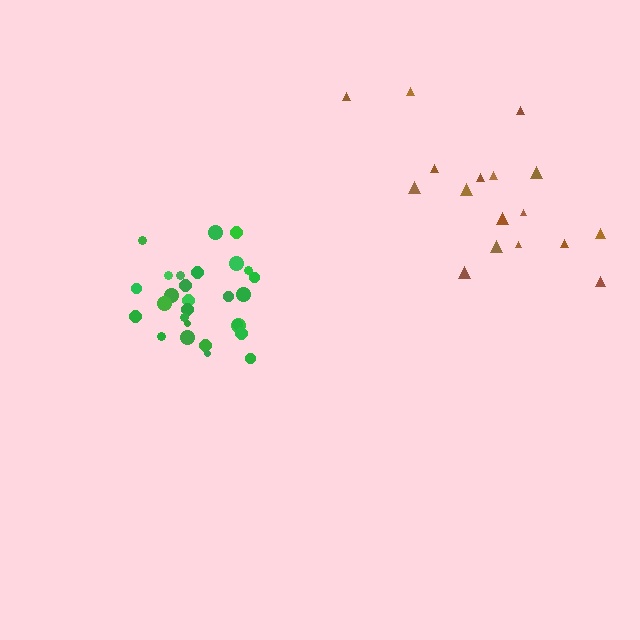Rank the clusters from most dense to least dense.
green, brown.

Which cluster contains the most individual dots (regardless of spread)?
Green (28).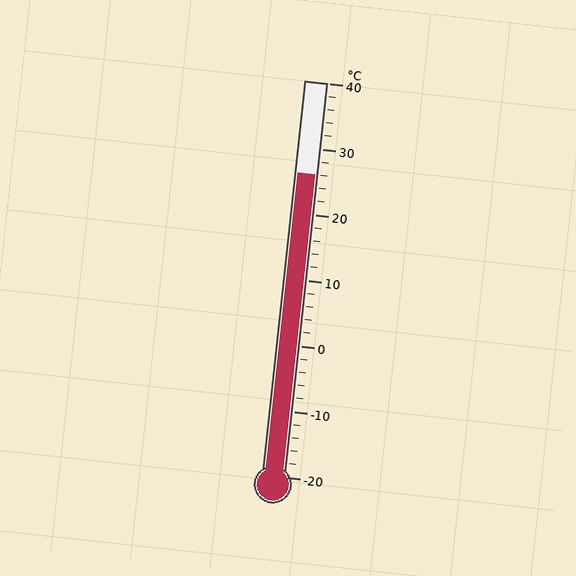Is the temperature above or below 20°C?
The temperature is above 20°C.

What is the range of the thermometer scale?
The thermometer scale ranges from -20°C to 40°C.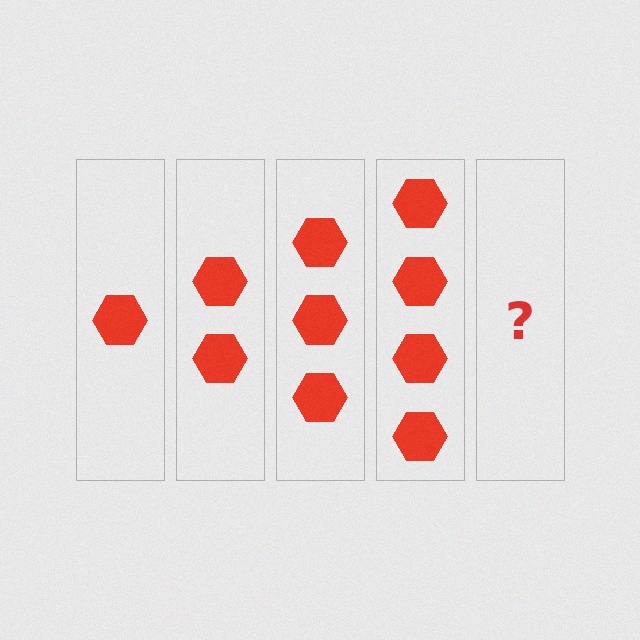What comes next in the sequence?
The next element should be 5 hexagons.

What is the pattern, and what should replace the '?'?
The pattern is that each step adds one more hexagon. The '?' should be 5 hexagons.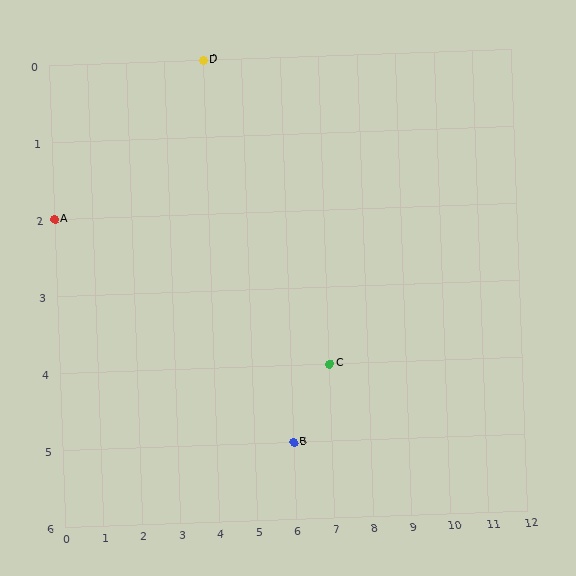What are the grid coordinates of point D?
Point D is at grid coordinates (4, 0).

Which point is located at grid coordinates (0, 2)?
Point A is at (0, 2).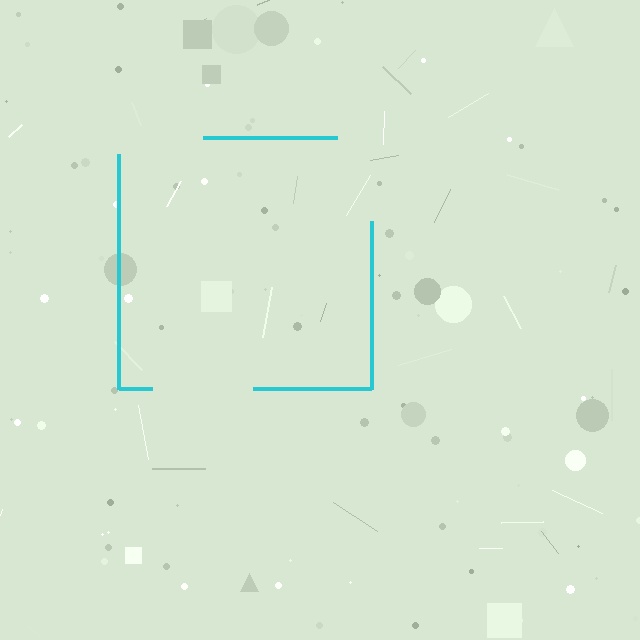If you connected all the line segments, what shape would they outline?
They would outline a square.